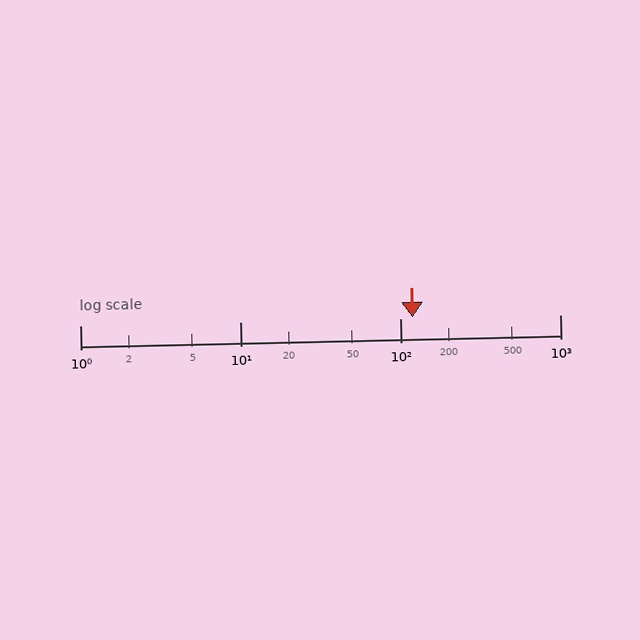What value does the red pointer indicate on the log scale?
The pointer indicates approximately 120.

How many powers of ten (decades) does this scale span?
The scale spans 3 decades, from 1 to 1000.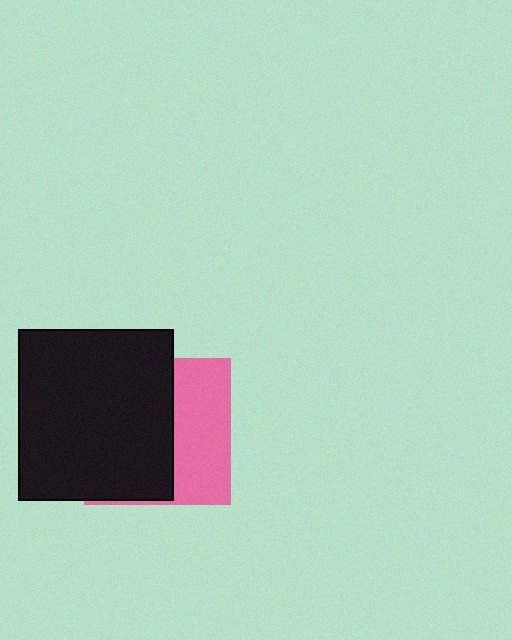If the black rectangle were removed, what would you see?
You would see the complete pink square.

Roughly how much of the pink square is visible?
A small part of it is visible (roughly 41%).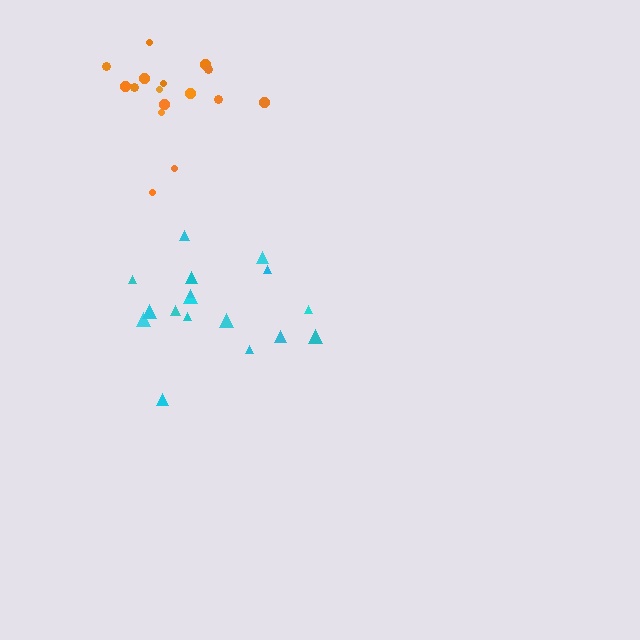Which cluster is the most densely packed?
Orange.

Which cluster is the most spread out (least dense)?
Cyan.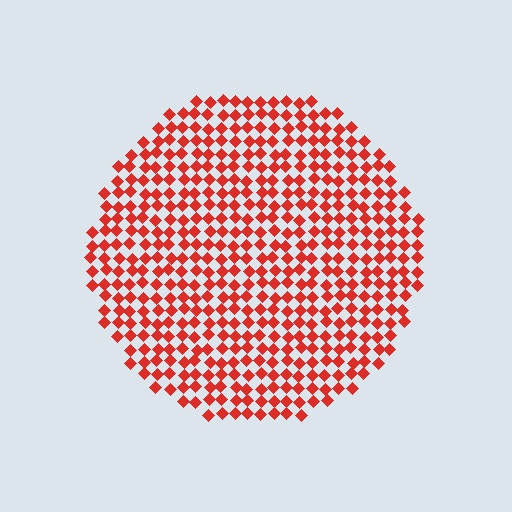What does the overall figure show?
The overall figure shows a circle.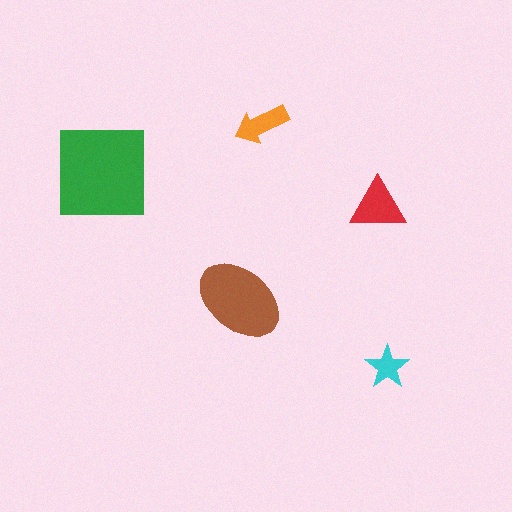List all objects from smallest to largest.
The cyan star, the orange arrow, the red triangle, the brown ellipse, the green square.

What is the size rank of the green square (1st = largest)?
1st.